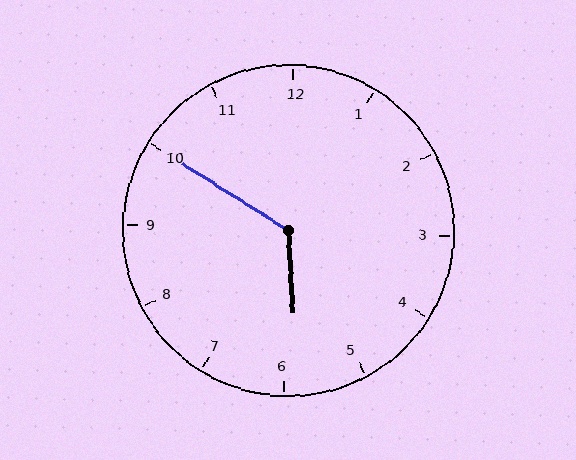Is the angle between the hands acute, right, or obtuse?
It is obtuse.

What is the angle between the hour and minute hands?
Approximately 125 degrees.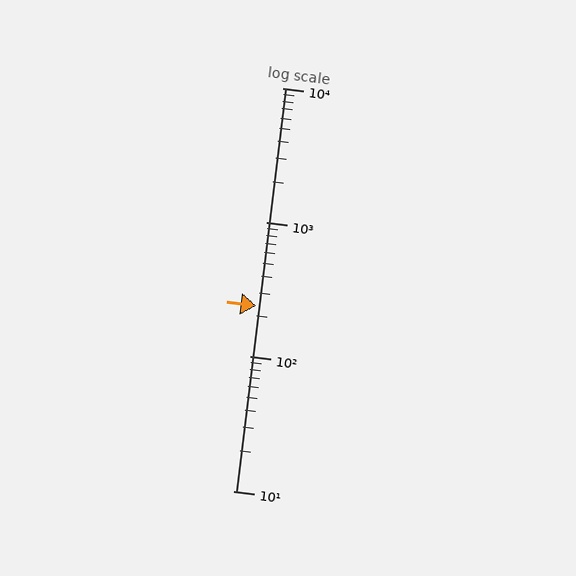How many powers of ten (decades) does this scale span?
The scale spans 3 decades, from 10 to 10000.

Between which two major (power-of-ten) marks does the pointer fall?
The pointer is between 100 and 1000.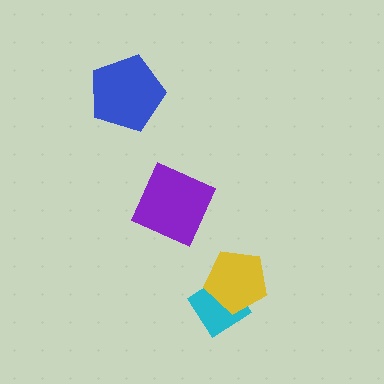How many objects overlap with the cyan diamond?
1 object overlaps with the cyan diamond.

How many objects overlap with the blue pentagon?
0 objects overlap with the blue pentagon.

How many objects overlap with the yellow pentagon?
1 object overlaps with the yellow pentagon.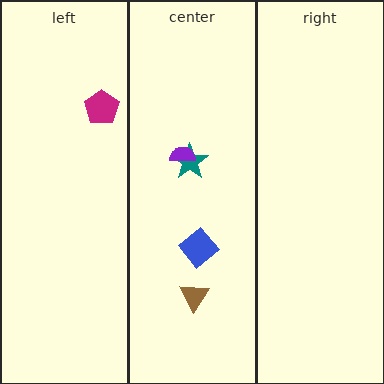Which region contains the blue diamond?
The center region.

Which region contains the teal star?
The center region.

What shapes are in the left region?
The magenta pentagon.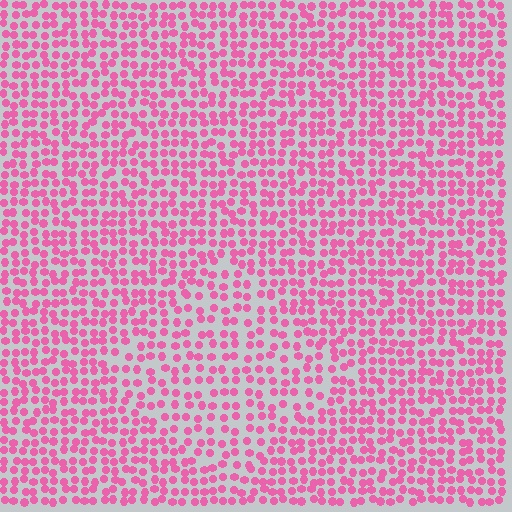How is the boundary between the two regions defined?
The boundary is defined by a change in element density (approximately 1.5x ratio). All elements are the same color, size, and shape.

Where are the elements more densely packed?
The elements are more densely packed outside the diamond boundary.